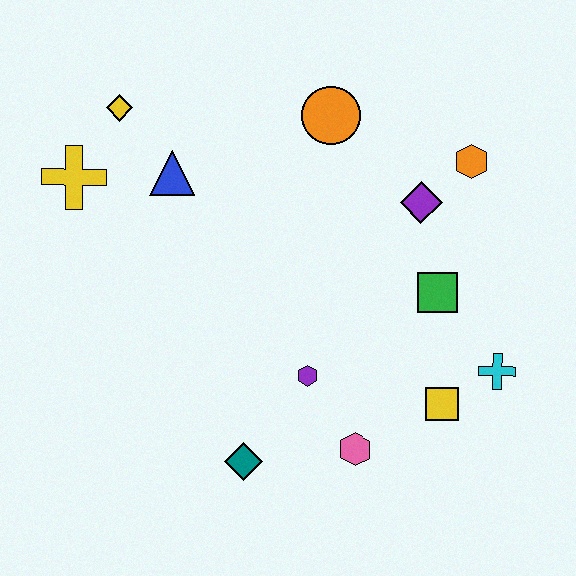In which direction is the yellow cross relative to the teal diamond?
The yellow cross is above the teal diamond.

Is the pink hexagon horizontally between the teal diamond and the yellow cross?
No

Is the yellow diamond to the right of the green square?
No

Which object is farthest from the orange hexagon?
The yellow cross is farthest from the orange hexagon.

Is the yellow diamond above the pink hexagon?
Yes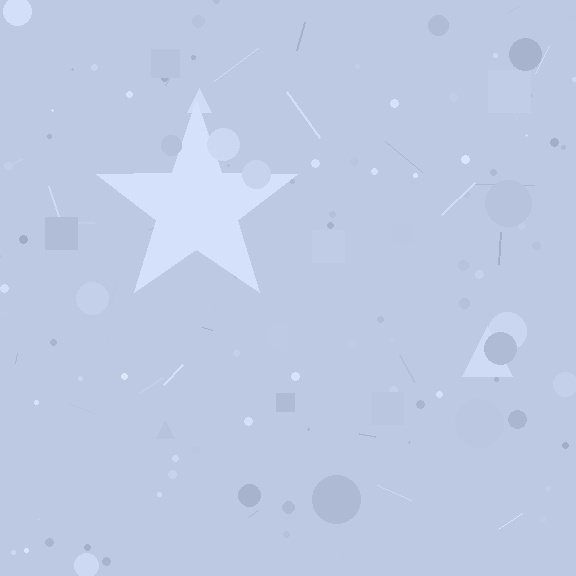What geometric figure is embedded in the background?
A star is embedded in the background.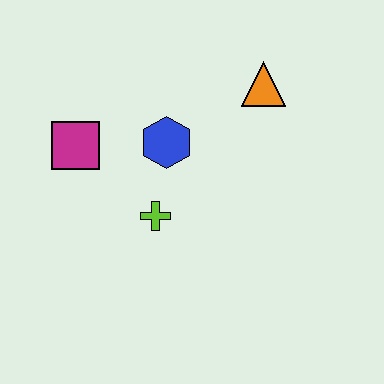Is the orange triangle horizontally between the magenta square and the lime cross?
No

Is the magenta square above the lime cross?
Yes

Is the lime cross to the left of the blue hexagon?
Yes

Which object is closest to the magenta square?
The blue hexagon is closest to the magenta square.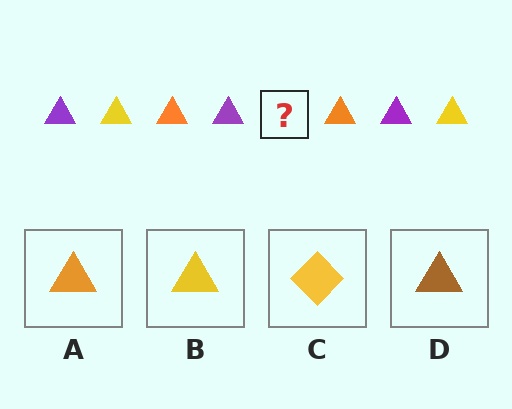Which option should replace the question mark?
Option B.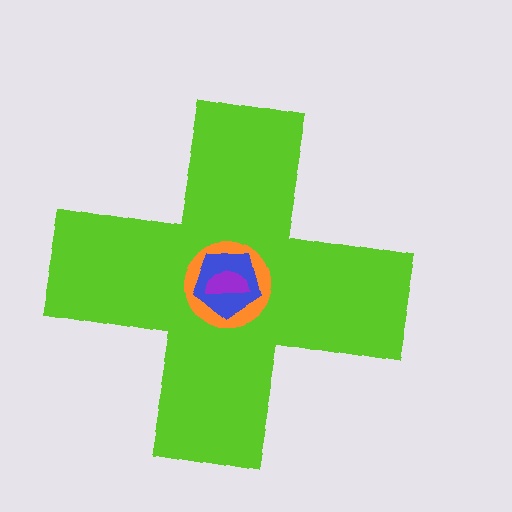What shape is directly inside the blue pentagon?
The purple semicircle.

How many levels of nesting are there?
4.